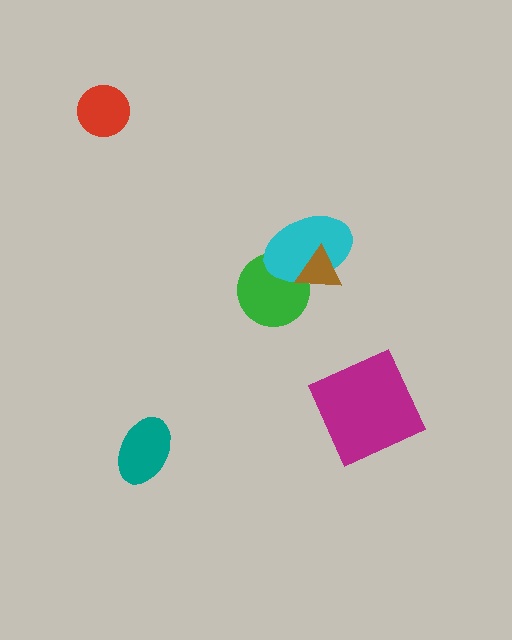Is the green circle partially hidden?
Yes, it is partially covered by another shape.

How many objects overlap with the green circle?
2 objects overlap with the green circle.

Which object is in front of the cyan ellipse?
The brown triangle is in front of the cyan ellipse.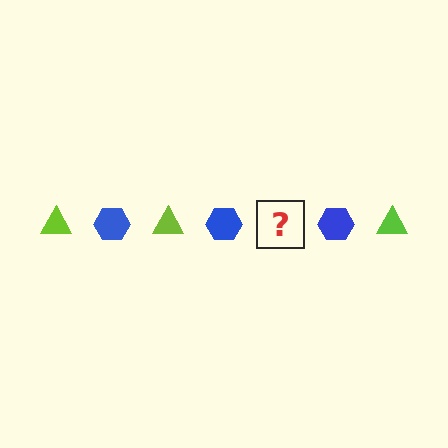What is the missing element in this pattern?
The missing element is a lime triangle.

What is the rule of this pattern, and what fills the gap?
The rule is that the pattern alternates between lime triangle and blue hexagon. The gap should be filled with a lime triangle.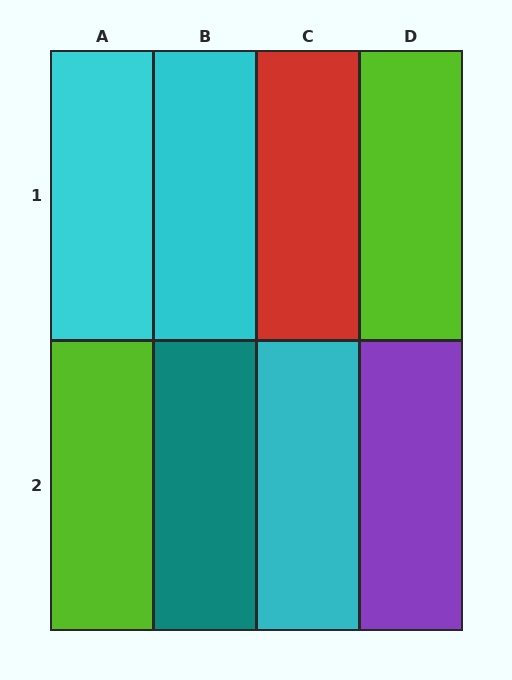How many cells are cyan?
3 cells are cyan.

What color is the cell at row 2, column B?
Teal.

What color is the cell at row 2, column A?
Lime.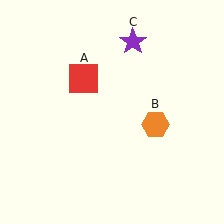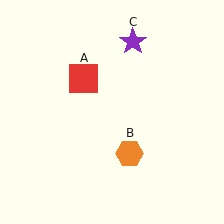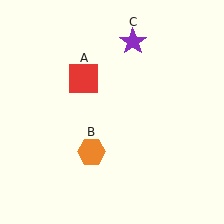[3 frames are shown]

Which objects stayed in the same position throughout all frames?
Red square (object A) and purple star (object C) remained stationary.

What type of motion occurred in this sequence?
The orange hexagon (object B) rotated clockwise around the center of the scene.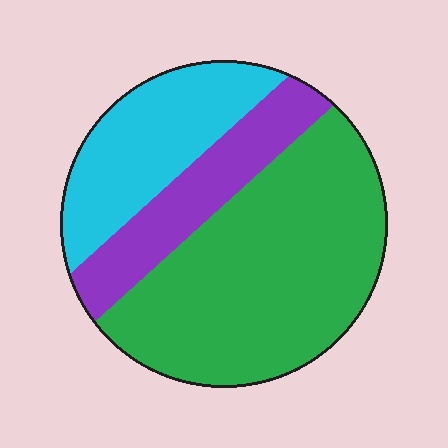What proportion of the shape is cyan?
Cyan covers around 25% of the shape.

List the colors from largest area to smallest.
From largest to smallest: green, cyan, purple.